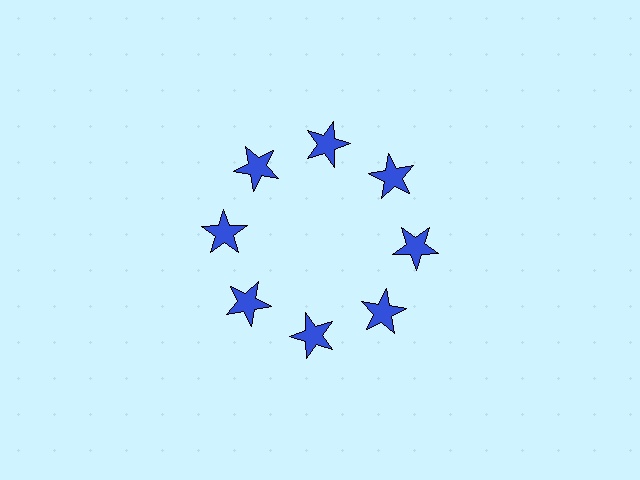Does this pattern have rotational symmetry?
Yes, this pattern has 8-fold rotational symmetry. It looks the same after rotating 45 degrees around the center.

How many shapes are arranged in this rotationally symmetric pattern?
There are 8 shapes, arranged in 8 groups of 1.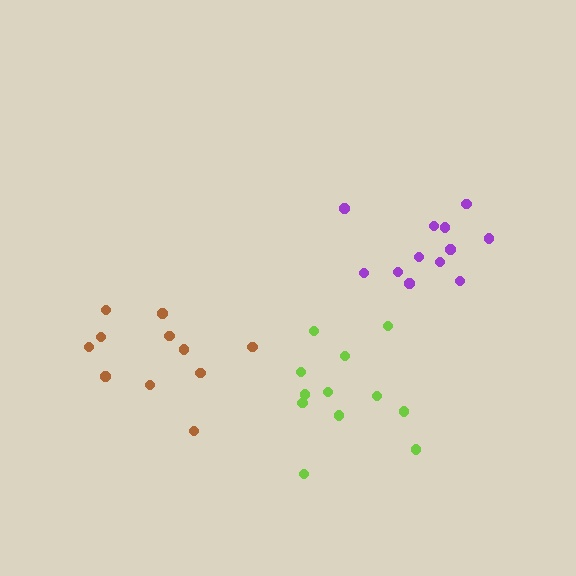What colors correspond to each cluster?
The clusters are colored: lime, purple, brown.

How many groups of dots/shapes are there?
There are 3 groups.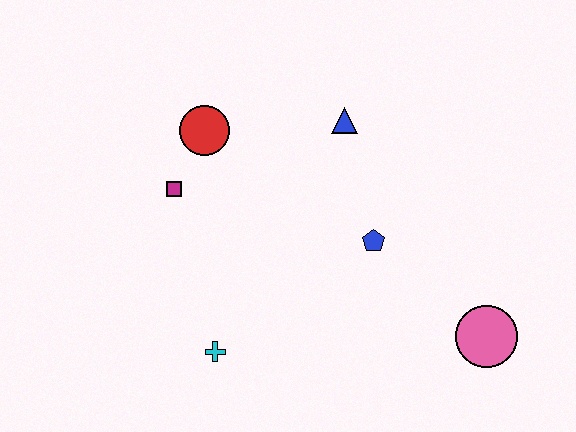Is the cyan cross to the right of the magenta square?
Yes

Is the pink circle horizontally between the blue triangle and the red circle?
No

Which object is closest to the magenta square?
The red circle is closest to the magenta square.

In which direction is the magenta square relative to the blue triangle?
The magenta square is to the left of the blue triangle.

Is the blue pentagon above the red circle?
No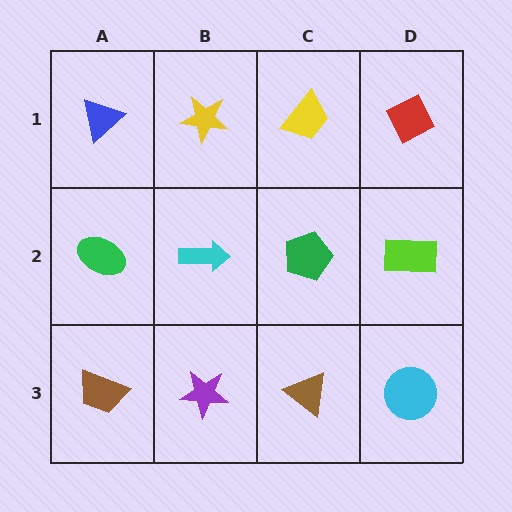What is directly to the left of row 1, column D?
A yellow trapezoid.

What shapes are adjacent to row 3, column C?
A green pentagon (row 2, column C), a purple star (row 3, column B), a cyan circle (row 3, column D).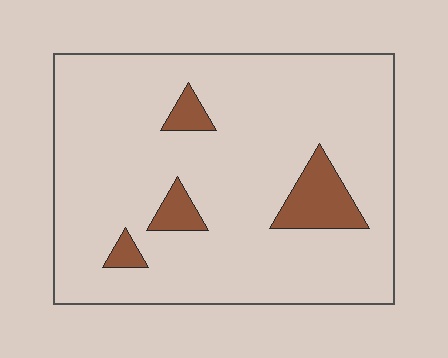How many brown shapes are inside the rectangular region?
4.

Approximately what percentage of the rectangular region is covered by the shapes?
Approximately 10%.